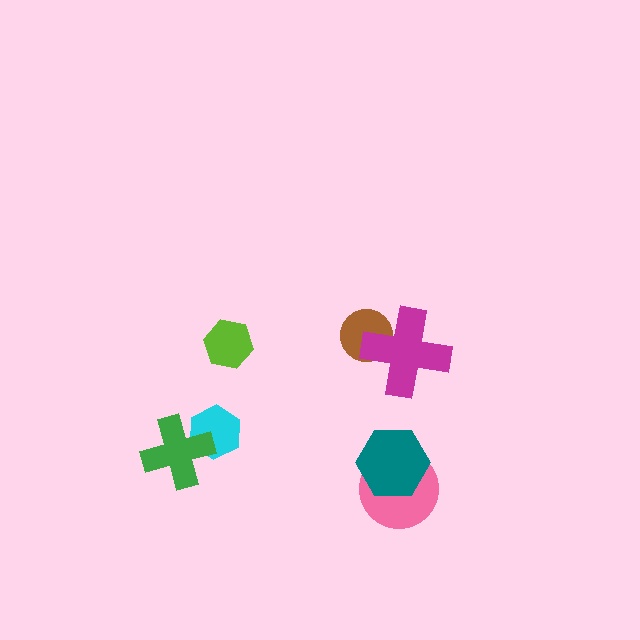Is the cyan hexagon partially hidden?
Yes, it is partially covered by another shape.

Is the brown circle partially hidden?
Yes, it is partially covered by another shape.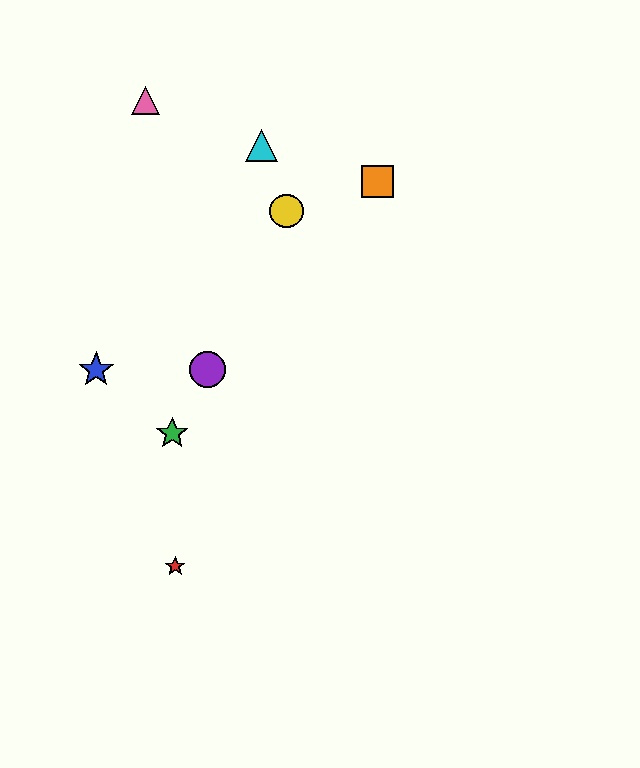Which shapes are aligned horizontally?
The blue star, the purple circle are aligned horizontally.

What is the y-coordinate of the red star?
The red star is at y≈566.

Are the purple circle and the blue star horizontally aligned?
Yes, both are at y≈370.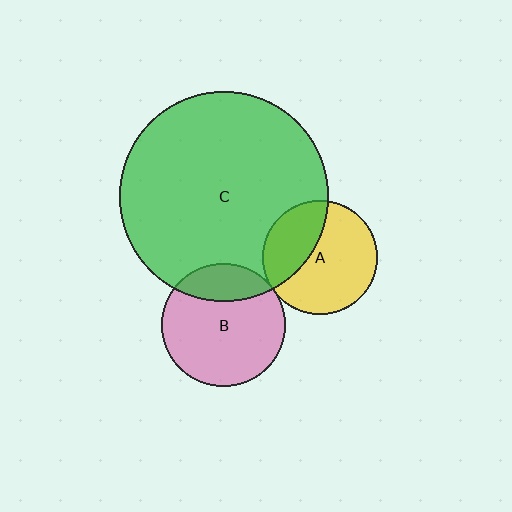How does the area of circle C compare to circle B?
Approximately 2.9 times.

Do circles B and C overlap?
Yes.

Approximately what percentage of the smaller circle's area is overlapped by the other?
Approximately 20%.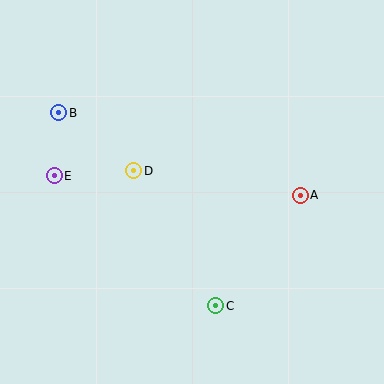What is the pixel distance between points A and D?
The distance between A and D is 168 pixels.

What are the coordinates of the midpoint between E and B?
The midpoint between E and B is at (57, 144).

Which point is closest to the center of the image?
Point D at (134, 171) is closest to the center.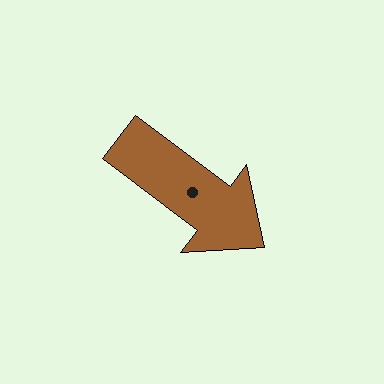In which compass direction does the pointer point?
Southeast.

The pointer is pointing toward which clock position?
Roughly 4 o'clock.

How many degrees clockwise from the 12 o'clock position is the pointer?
Approximately 127 degrees.